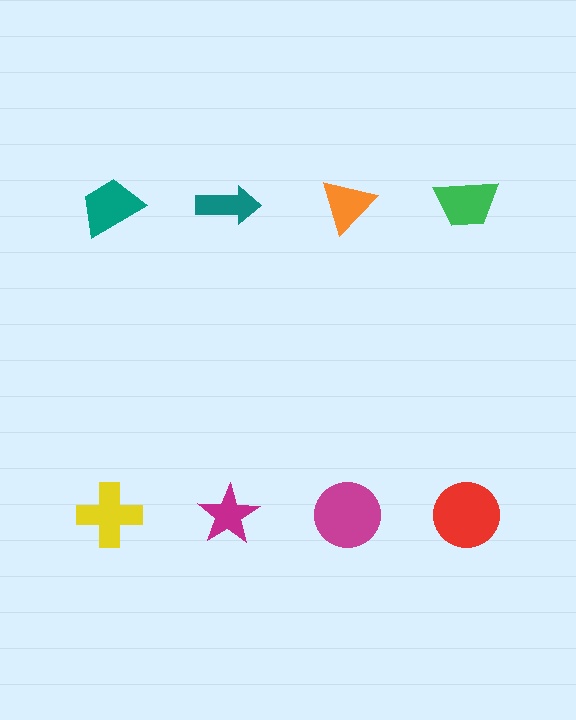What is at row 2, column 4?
A red circle.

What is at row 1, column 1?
A teal trapezoid.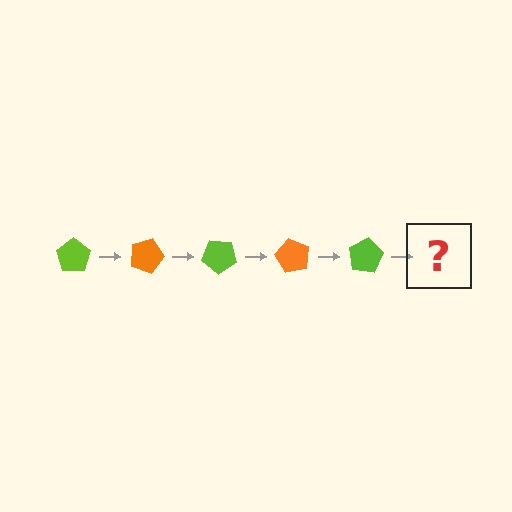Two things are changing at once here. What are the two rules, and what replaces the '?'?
The two rules are that it rotates 20 degrees each step and the color cycles through lime and orange. The '?' should be an orange pentagon, rotated 100 degrees from the start.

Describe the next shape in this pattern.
It should be an orange pentagon, rotated 100 degrees from the start.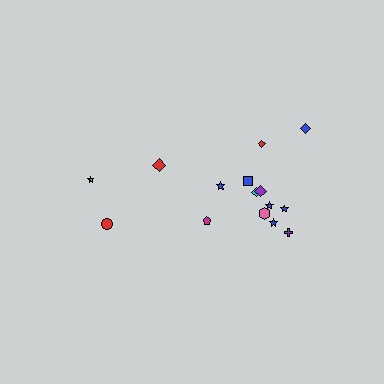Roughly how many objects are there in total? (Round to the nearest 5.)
Roughly 15 objects in total.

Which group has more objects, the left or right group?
The right group.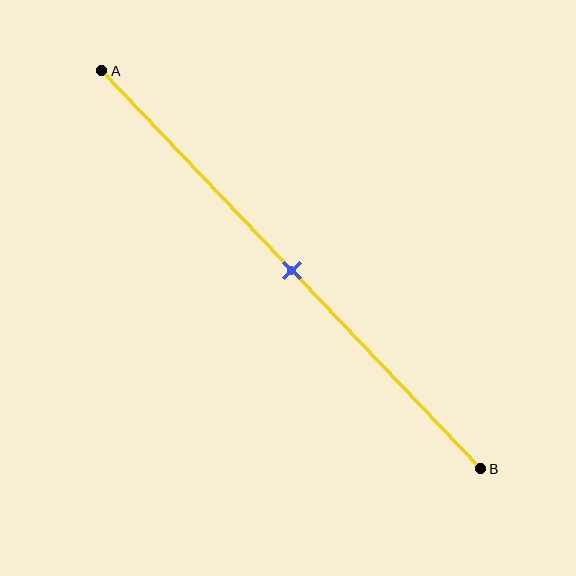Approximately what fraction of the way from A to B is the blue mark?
The blue mark is approximately 50% of the way from A to B.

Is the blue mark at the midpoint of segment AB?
Yes, the mark is approximately at the midpoint.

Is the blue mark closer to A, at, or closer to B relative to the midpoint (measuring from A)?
The blue mark is approximately at the midpoint of segment AB.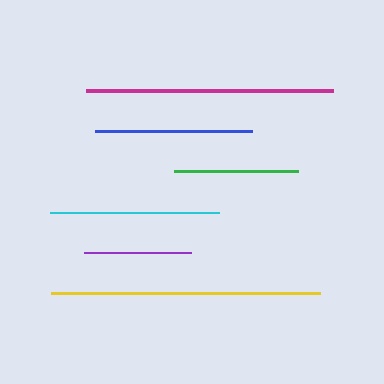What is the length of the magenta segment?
The magenta segment is approximately 247 pixels long.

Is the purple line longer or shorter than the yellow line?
The yellow line is longer than the purple line.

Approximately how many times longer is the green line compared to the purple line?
The green line is approximately 1.2 times the length of the purple line.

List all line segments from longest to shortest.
From longest to shortest: yellow, magenta, cyan, blue, green, purple.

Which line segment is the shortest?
The purple line is the shortest at approximately 108 pixels.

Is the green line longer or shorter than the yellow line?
The yellow line is longer than the green line.